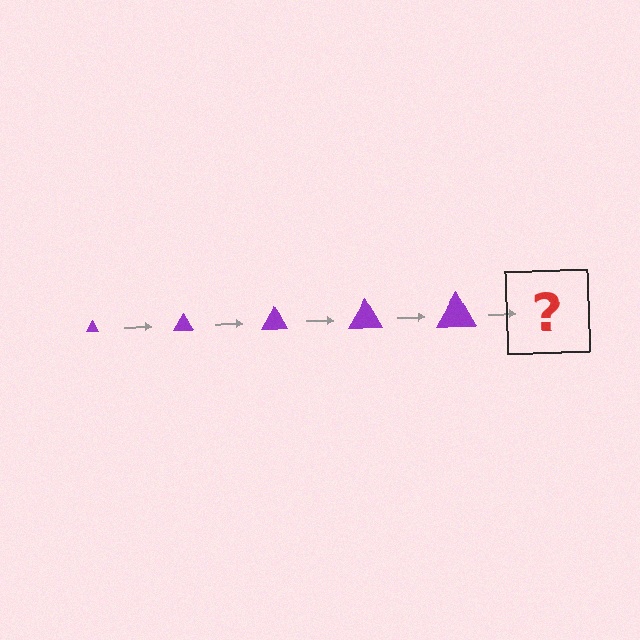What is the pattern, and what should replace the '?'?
The pattern is that the triangle gets progressively larger each step. The '?' should be a purple triangle, larger than the previous one.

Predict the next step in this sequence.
The next step is a purple triangle, larger than the previous one.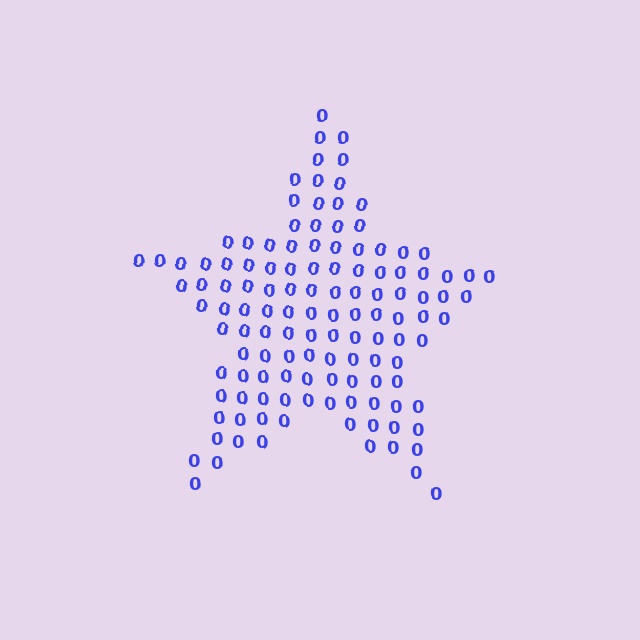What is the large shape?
The large shape is a star.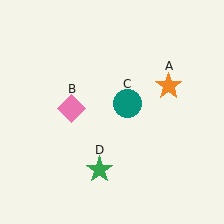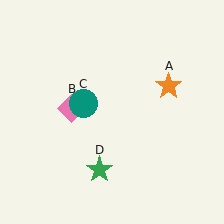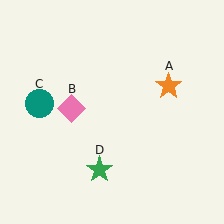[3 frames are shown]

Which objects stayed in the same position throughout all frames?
Orange star (object A) and pink diamond (object B) and green star (object D) remained stationary.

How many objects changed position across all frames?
1 object changed position: teal circle (object C).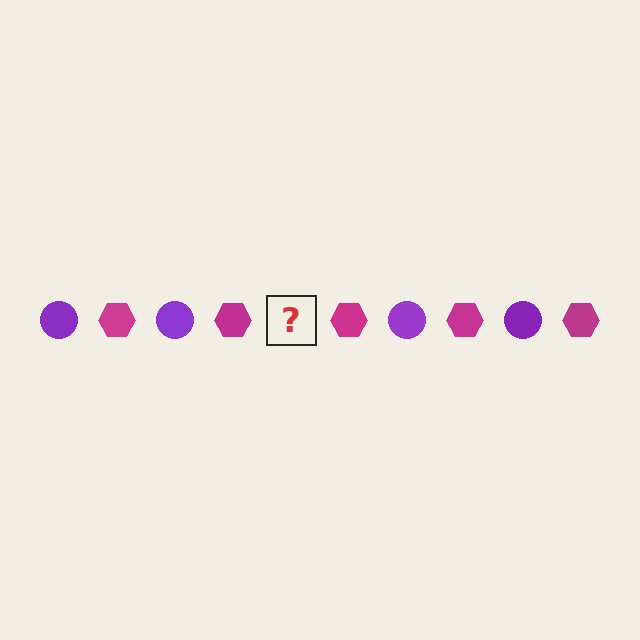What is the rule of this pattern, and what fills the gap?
The rule is that the pattern alternates between purple circle and magenta hexagon. The gap should be filled with a purple circle.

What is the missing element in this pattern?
The missing element is a purple circle.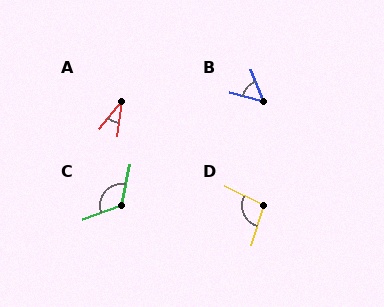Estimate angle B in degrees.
Approximately 54 degrees.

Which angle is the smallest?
A, at approximately 32 degrees.